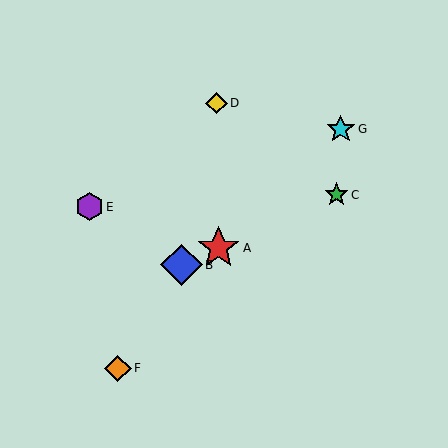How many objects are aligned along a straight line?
3 objects (A, B, C) are aligned along a straight line.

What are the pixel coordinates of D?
Object D is at (216, 103).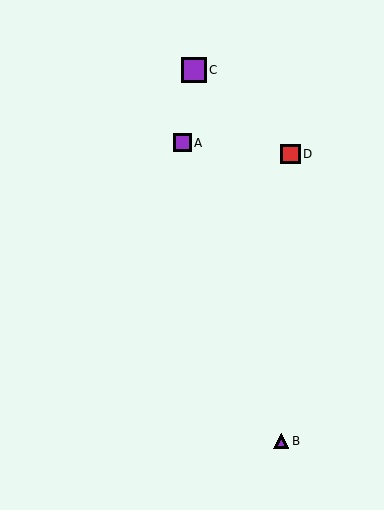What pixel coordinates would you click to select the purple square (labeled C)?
Click at (194, 70) to select the purple square C.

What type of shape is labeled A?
Shape A is a purple square.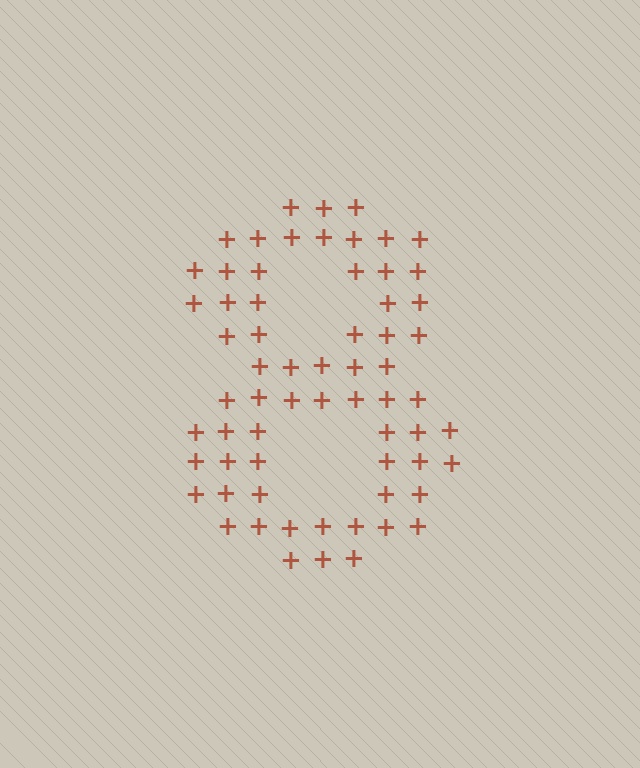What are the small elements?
The small elements are plus signs.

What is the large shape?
The large shape is the digit 8.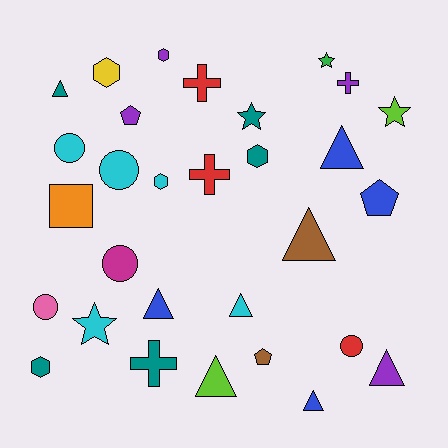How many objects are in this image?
There are 30 objects.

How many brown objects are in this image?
There are 2 brown objects.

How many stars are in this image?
There are 4 stars.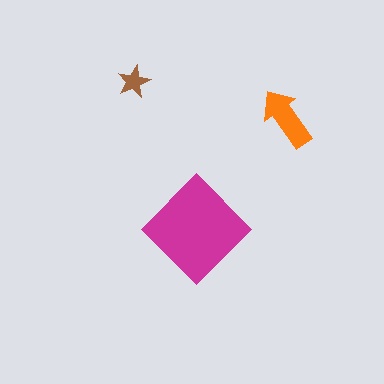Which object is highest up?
The brown star is topmost.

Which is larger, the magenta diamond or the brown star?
The magenta diamond.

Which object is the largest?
The magenta diamond.